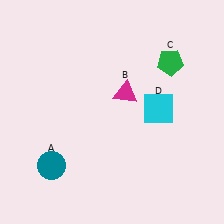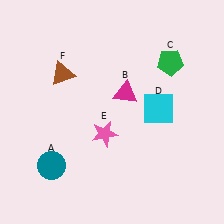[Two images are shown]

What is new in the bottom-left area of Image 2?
A pink star (E) was added in the bottom-left area of Image 2.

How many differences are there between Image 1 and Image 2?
There are 2 differences between the two images.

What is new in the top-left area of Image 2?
A brown triangle (F) was added in the top-left area of Image 2.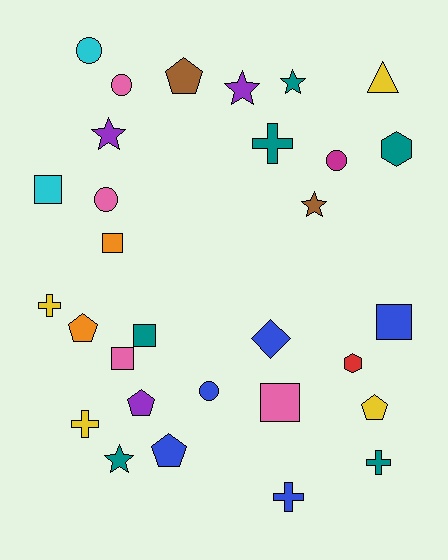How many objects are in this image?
There are 30 objects.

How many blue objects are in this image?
There are 5 blue objects.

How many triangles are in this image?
There is 1 triangle.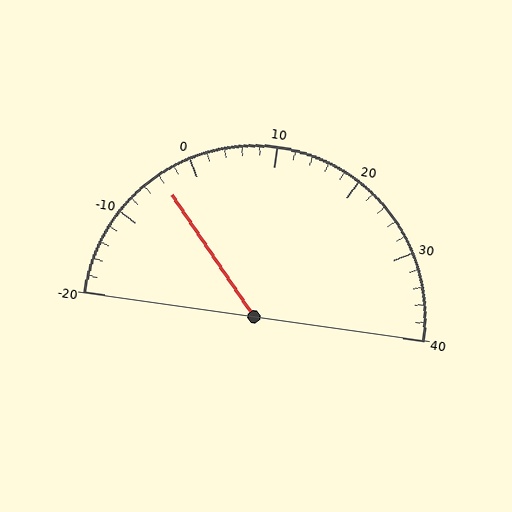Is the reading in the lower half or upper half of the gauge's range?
The reading is in the lower half of the range (-20 to 40).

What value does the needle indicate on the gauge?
The needle indicates approximately -4.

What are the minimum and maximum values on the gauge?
The gauge ranges from -20 to 40.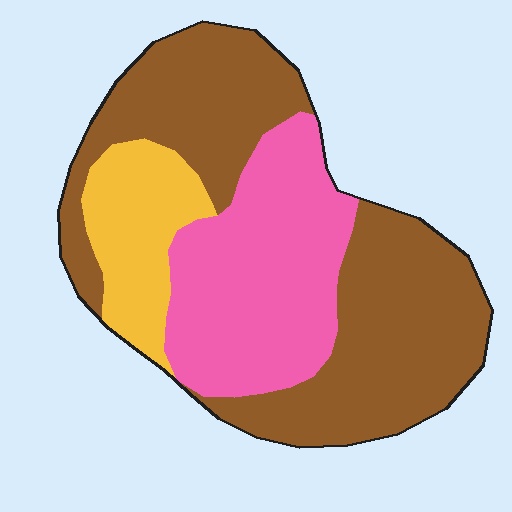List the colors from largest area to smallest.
From largest to smallest: brown, pink, yellow.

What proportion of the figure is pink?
Pink takes up about one third (1/3) of the figure.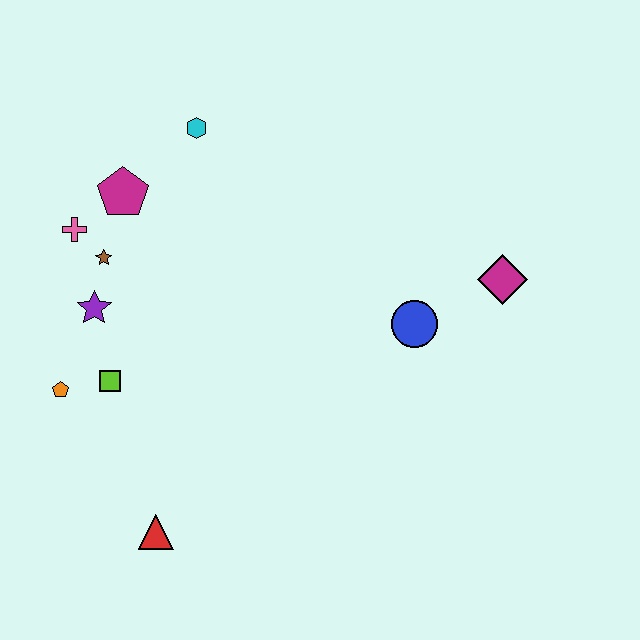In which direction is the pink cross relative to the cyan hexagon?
The pink cross is to the left of the cyan hexagon.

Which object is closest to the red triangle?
The lime square is closest to the red triangle.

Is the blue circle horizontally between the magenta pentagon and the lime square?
No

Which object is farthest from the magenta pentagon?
The magenta diamond is farthest from the magenta pentagon.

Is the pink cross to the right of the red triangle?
No